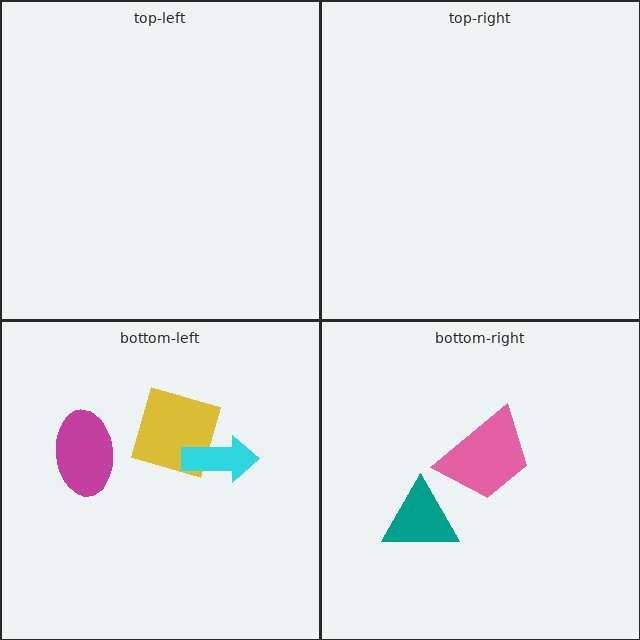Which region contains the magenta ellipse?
The bottom-left region.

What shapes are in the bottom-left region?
The yellow square, the magenta ellipse, the cyan arrow.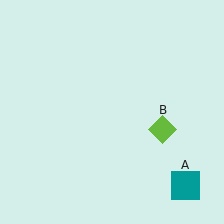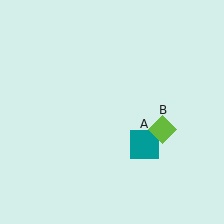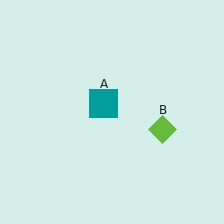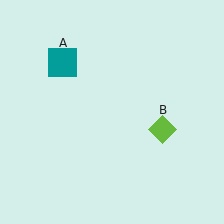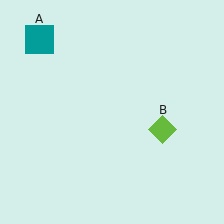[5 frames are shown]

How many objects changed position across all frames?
1 object changed position: teal square (object A).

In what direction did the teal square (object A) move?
The teal square (object A) moved up and to the left.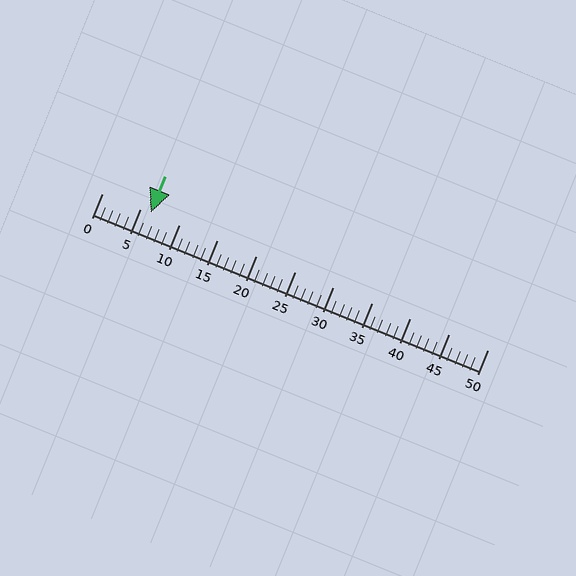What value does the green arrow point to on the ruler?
The green arrow points to approximately 6.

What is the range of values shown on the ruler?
The ruler shows values from 0 to 50.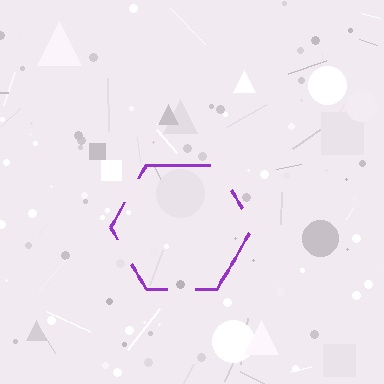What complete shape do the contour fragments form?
The contour fragments form a hexagon.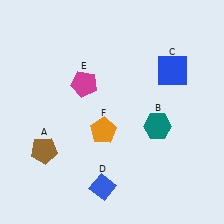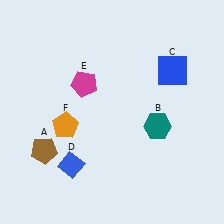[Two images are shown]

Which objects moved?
The objects that moved are: the blue diamond (D), the orange pentagon (F).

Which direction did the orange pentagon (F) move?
The orange pentagon (F) moved left.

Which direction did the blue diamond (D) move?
The blue diamond (D) moved left.